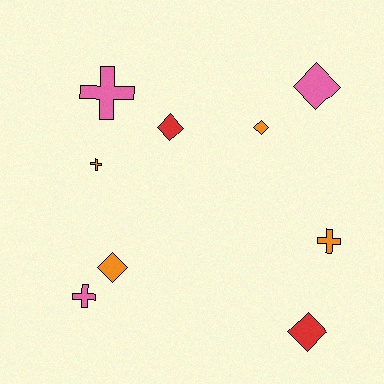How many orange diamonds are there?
There are 2 orange diamonds.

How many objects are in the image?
There are 9 objects.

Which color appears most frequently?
Orange, with 4 objects.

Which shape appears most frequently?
Diamond, with 5 objects.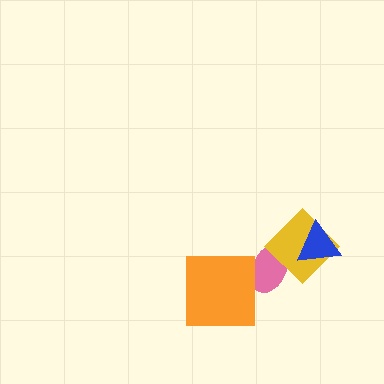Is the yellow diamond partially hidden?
Yes, it is partially covered by another shape.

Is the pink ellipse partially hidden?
Yes, it is partially covered by another shape.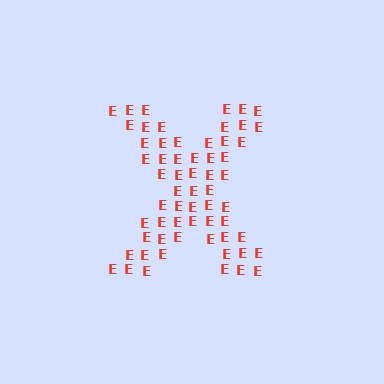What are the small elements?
The small elements are letter E's.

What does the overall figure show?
The overall figure shows the letter X.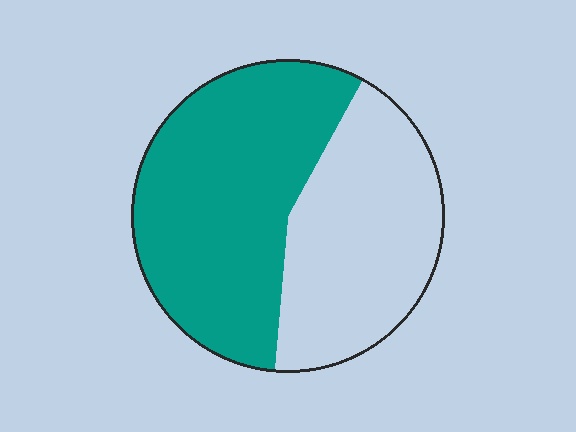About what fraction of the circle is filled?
About three fifths (3/5).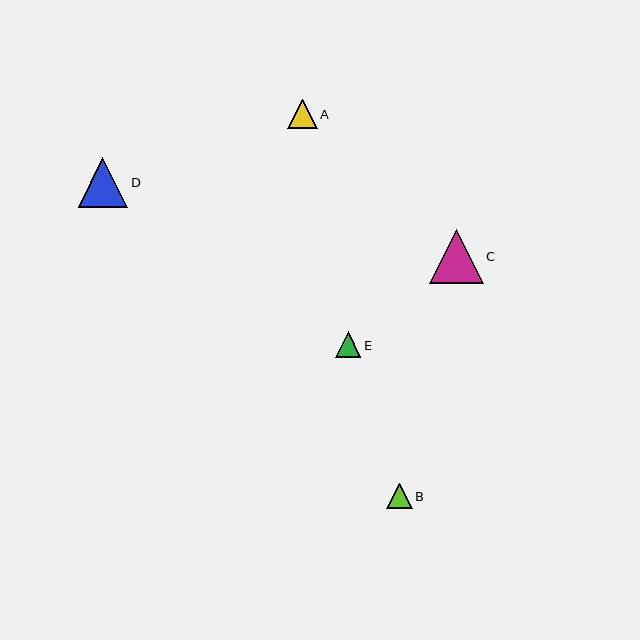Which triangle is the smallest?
Triangle E is the smallest with a size of approximately 25 pixels.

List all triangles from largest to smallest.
From largest to smallest: C, D, A, B, E.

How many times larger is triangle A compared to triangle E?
Triangle A is approximately 1.2 times the size of triangle E.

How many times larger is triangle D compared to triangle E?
Triangle D is approximately 2.0 times the size of triangle E.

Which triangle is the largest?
Triangle C is the largest with a size of approximately 53 pixels.